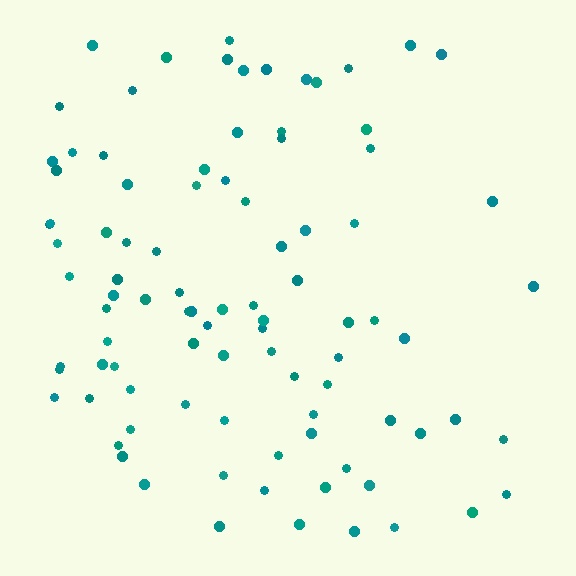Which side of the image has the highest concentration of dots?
The left.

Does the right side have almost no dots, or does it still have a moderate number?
Still a moderate number, just noticeably fewer than the left.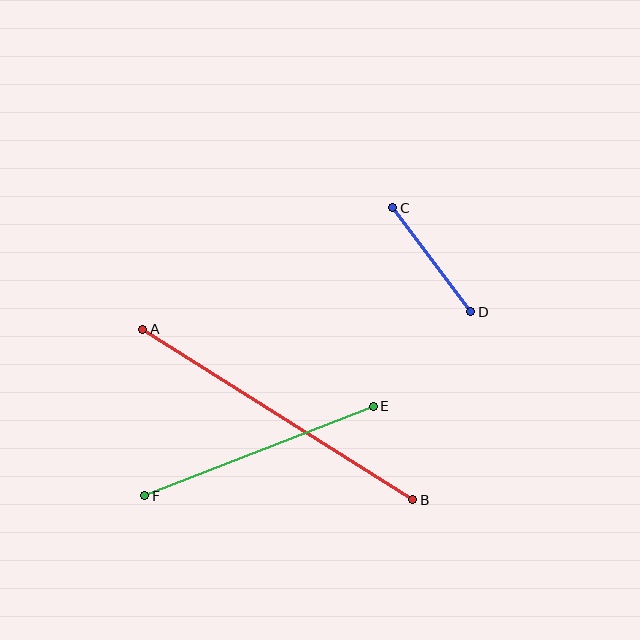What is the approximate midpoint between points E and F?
The midpoint is at approximately (259, 451) pixels.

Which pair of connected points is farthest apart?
Points A and B are farthest apart.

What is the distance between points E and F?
The distance is approximately 245 pixels.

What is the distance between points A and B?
The distance is approximately 320 pixels.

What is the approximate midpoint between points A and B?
The midpoint is at approximately (278, 414) pixels.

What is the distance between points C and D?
The distance is approximately 130 pixels.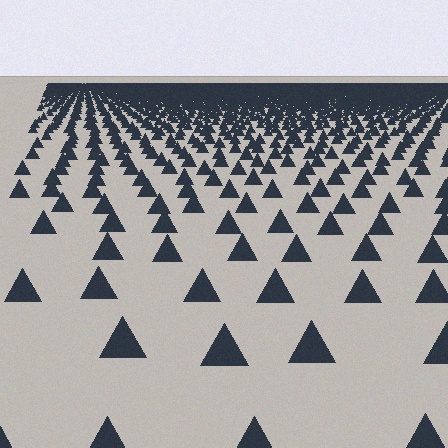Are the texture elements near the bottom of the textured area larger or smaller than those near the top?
Larger. Near the bottom, elements are closer to the viewer and appear at a bigger on-screen size.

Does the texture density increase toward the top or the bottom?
Density increases toward the top.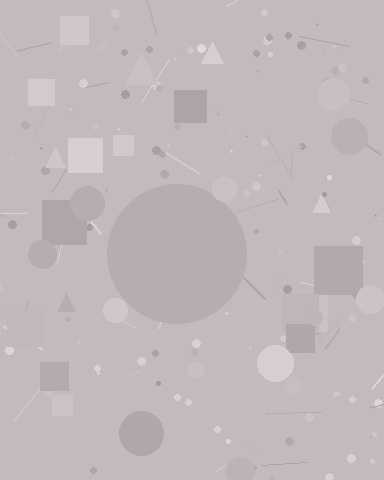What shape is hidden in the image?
A circle is hidden in the image.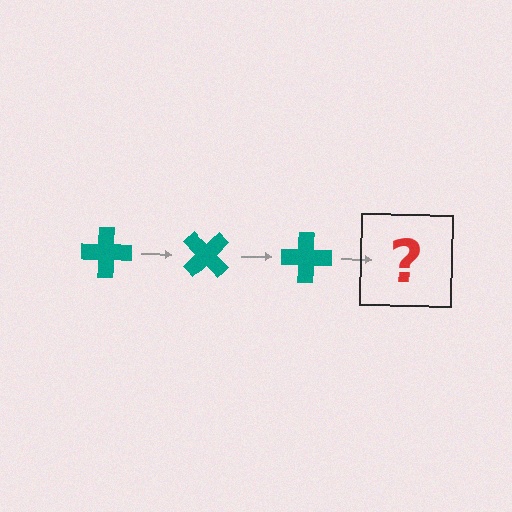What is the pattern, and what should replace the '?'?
The pattern is that the cross rotates 45 degrees each step. The '?' should be a teal cross rotated 135 degrees.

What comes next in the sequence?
The next element should be a teal cross rotated 135 degrees.